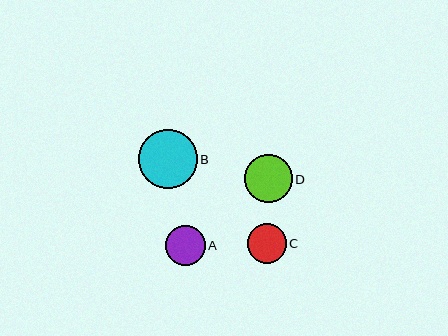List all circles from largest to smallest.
From largest to smallest: B, D, A, C.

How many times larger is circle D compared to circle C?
Circle D is approximately 1.2 times the size of circle C.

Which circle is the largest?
Circle B is the largest with a size of approximately 59 pixels.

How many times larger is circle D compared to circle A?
Circle D is approximately 1.2 times the size of circle A.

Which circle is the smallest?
Circle C is the smallest with a size of approximately 39 pixels.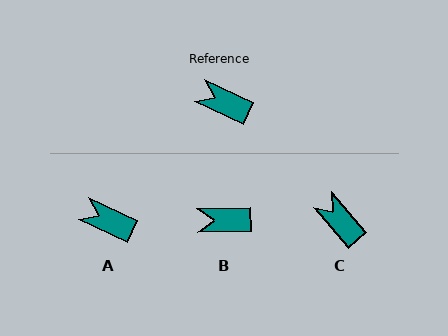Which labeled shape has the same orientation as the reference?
A.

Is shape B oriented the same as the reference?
No, it is off by about 27 degrees.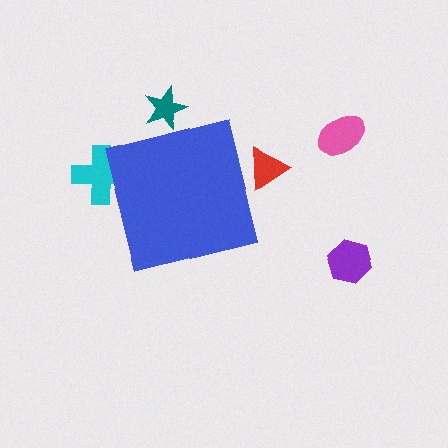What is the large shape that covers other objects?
A blue square.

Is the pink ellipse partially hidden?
No, the pink ellipse is fully visible.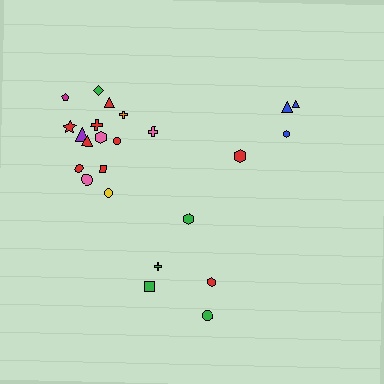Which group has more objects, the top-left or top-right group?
The top-left group.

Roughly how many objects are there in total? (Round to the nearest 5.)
Roughly 25 objects in total.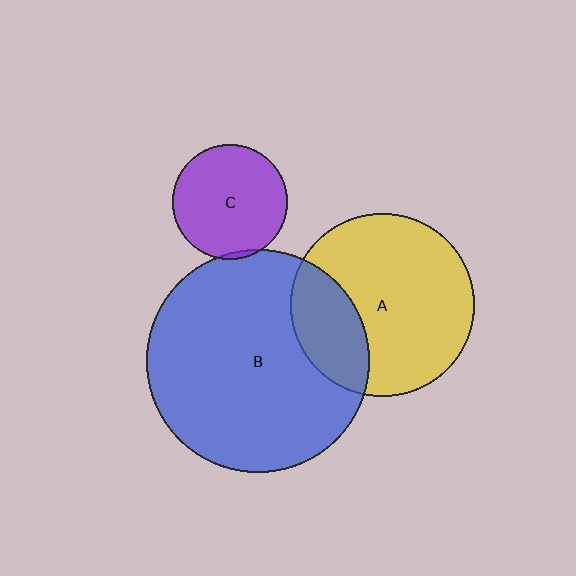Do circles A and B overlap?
Yes.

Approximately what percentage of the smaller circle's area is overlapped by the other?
Approximately 25%.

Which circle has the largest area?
Circle B (blue).